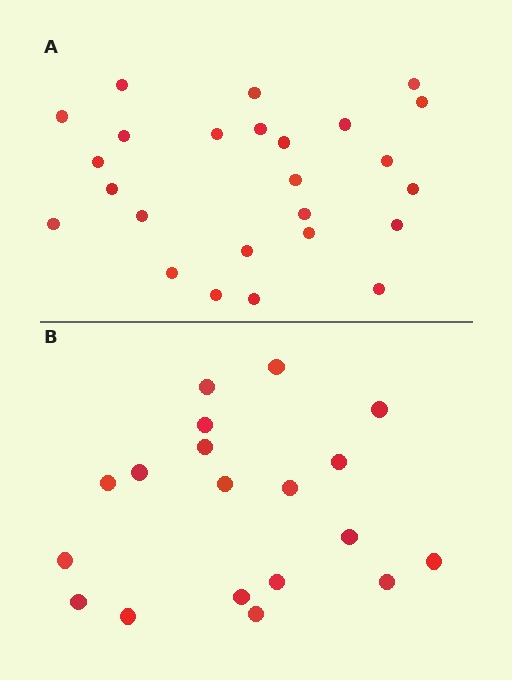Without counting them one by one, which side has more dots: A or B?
Region A (the top region) has more dots.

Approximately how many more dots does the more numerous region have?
Region A has about 6 more dots than region B.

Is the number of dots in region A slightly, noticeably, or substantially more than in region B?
Region A has noticeably more, but not dramatically so. The ratio is roughly 1.3 to 1.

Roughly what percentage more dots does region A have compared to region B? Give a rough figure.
About 30% more.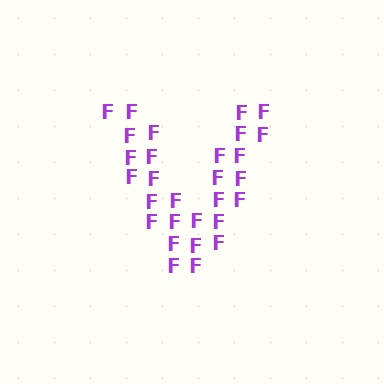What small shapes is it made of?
It is made of small letter F's.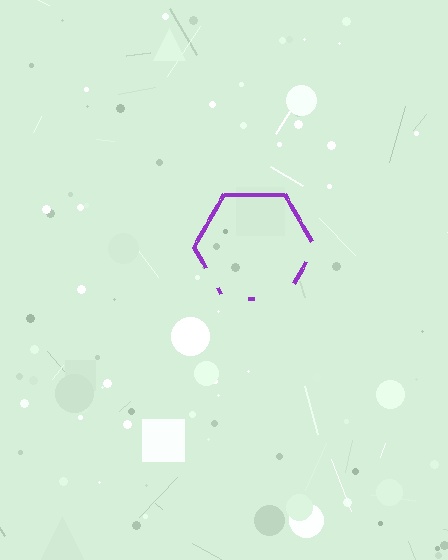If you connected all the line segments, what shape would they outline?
They would outline a hexagon.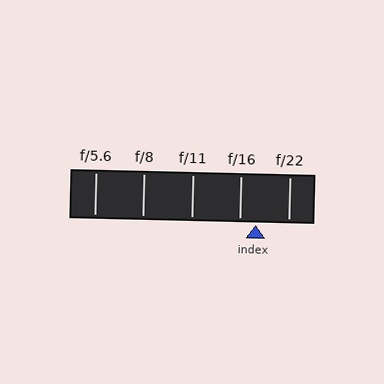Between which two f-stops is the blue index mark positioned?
The index mark is between f/16 and f/22.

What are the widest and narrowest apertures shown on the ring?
The widest aperture shown is f/5.6 and the narrowest is f/22.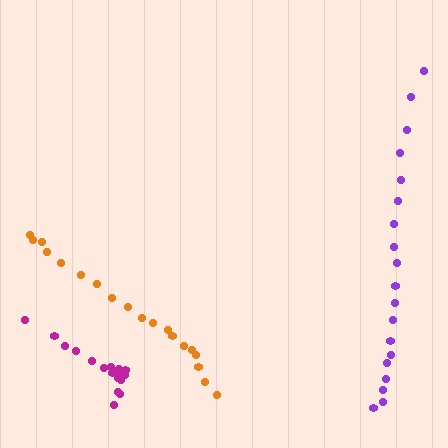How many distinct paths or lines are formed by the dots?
There are 3 distinct paths.